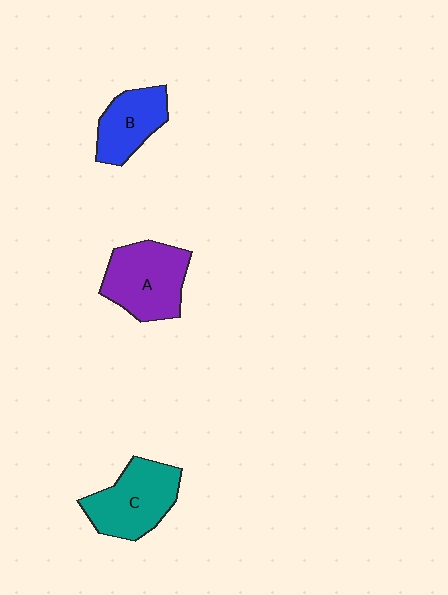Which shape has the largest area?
Shape A (purple).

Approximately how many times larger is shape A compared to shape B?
Approximately 1.4 times.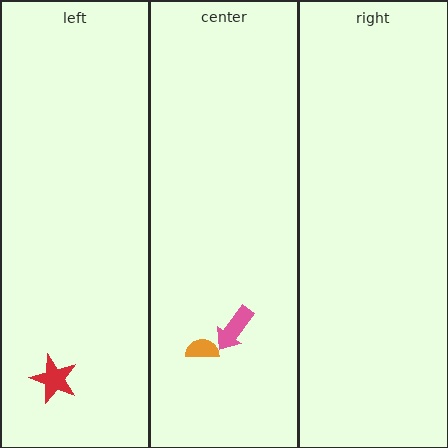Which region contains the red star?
The left region.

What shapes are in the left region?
The red star.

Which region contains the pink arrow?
The center region.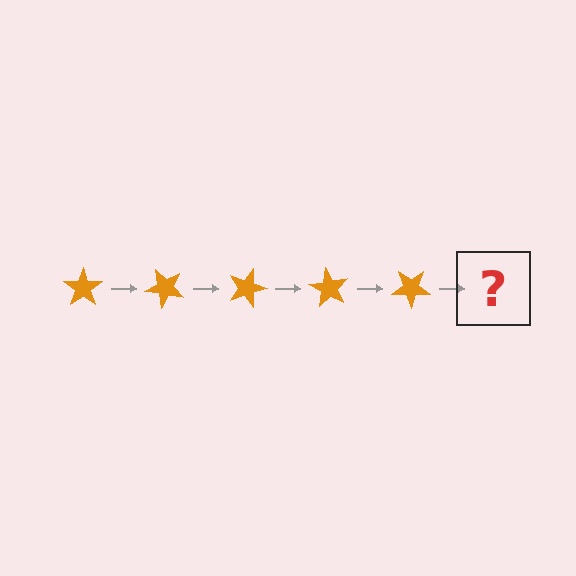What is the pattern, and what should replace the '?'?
The pattern is that the star rotates 45 degrees each step. The '?' should be an orange star rotated 225 degrees.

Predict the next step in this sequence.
The next step is an orange star rotated 225 degrees.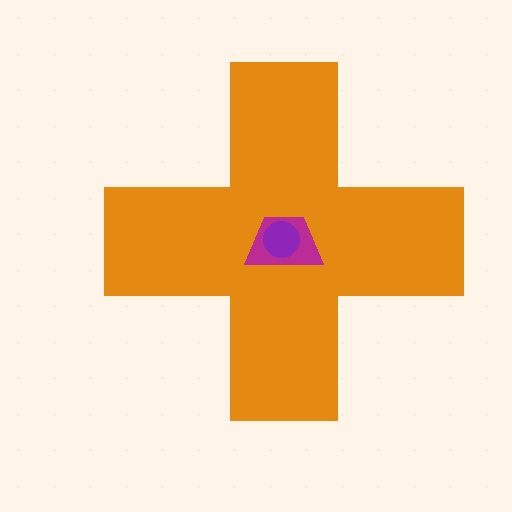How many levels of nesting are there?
3.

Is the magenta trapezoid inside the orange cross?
Yes.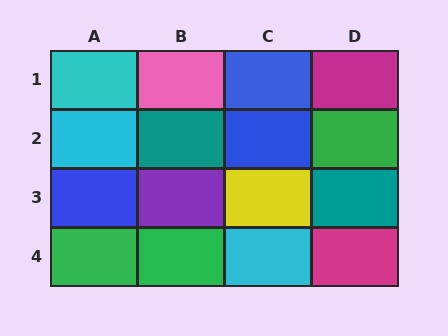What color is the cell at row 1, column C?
Blue.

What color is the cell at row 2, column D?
Green.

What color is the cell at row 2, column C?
Blue.